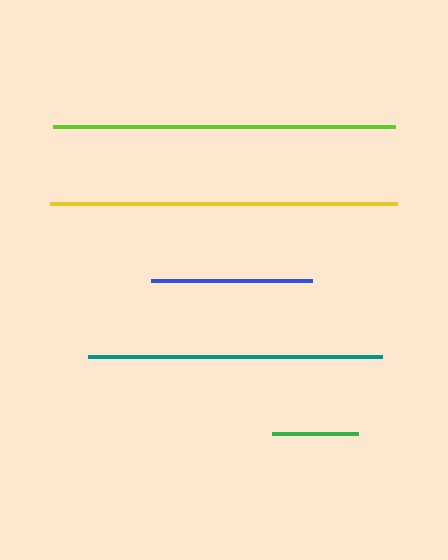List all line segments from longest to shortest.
From longest to shortest: yellow, lime, teal, blue, green.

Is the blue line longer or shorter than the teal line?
The teal line is longer than the blue line.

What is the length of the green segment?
The green segment is approximately 86 pixels long.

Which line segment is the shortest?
The green line is the shortest at approximately 86 pixels.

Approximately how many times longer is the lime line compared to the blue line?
The lime line is approximately 2.1 times the length of the blue line.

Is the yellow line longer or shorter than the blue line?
The yellow line is longer than the blue line.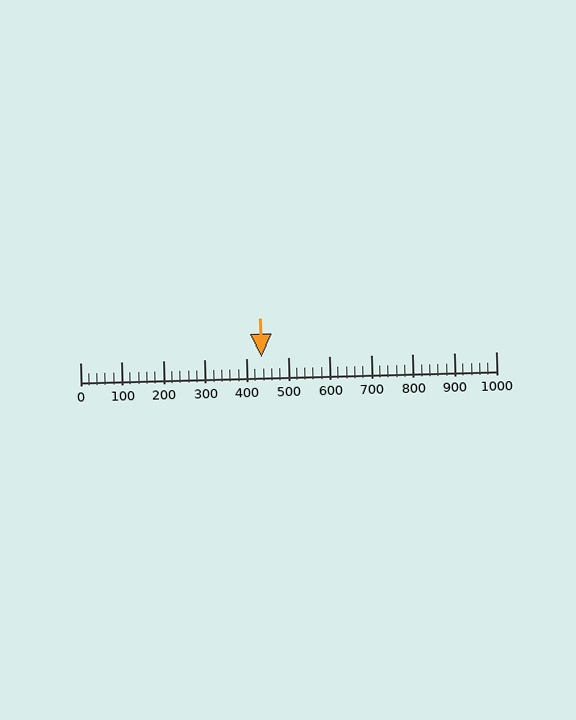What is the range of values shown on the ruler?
The ruler shows values from 0 to 1000.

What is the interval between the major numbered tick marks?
The major tick marks are spaced 100 units apart.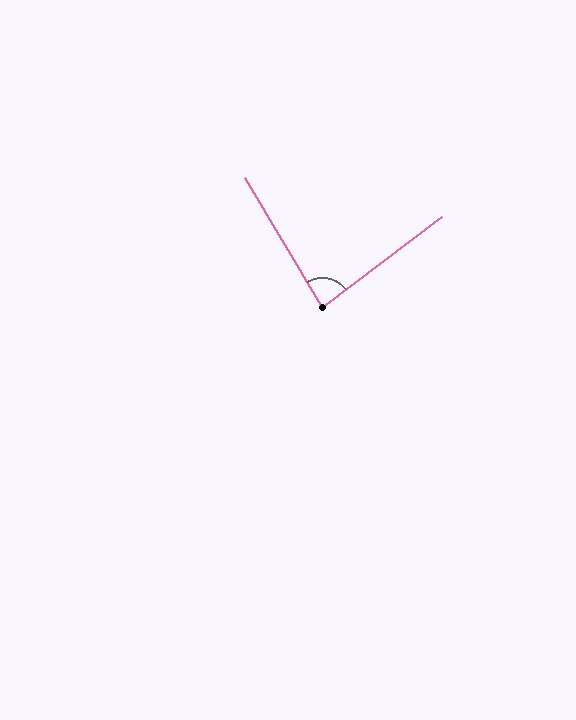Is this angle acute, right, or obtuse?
It is acute.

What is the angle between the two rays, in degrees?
Approximately 83 degrees.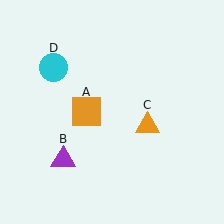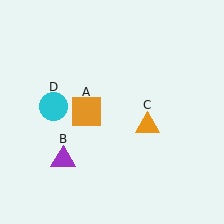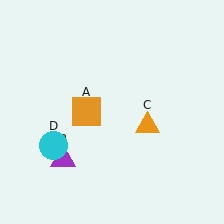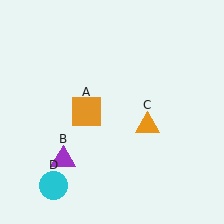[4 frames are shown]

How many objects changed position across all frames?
1 object changed position: cyan circle (object D).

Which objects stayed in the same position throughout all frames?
Orange square (object A) and purple triangle (object B) and orange triangle (object C) remained stationary.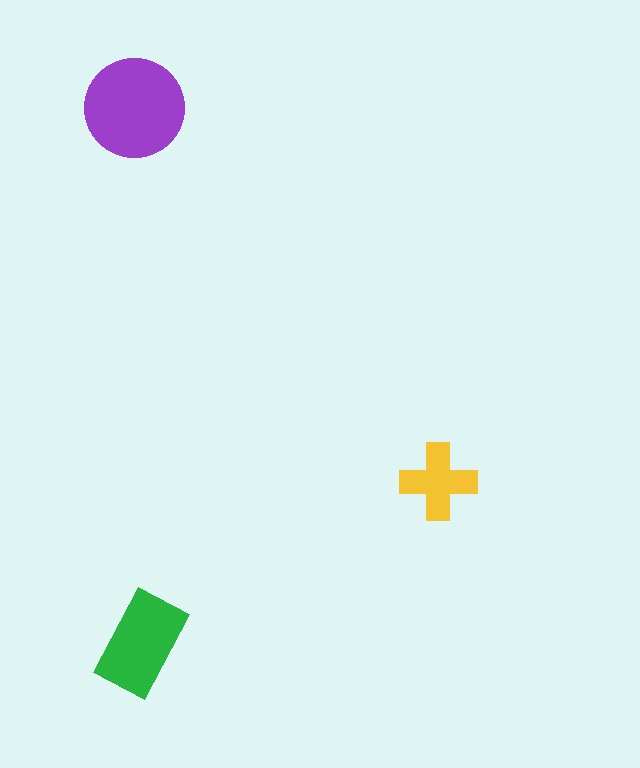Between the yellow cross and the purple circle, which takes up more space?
The purple circle.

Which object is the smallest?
The yellow cross.